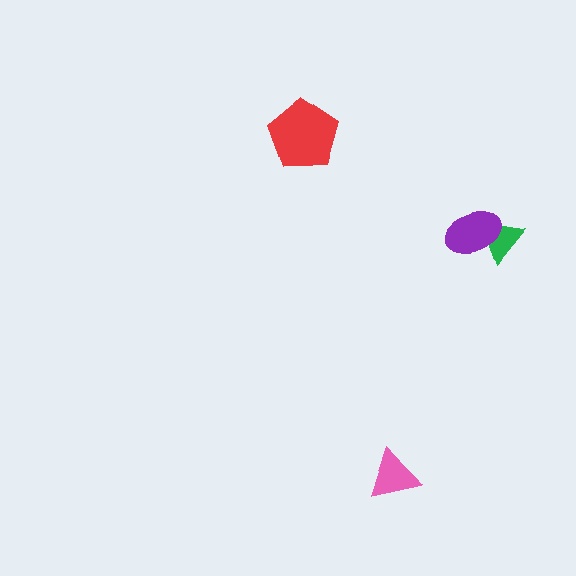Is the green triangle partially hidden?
Yes, it is partially covered by another shape.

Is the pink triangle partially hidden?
No, no other shape covers it.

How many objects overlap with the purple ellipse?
1 object overlaps with the purple ellipse.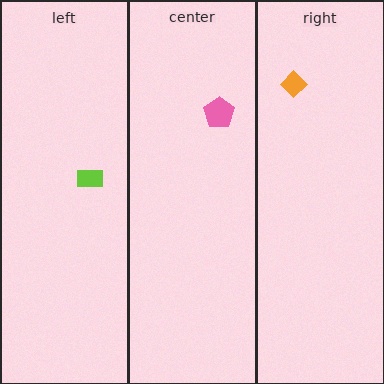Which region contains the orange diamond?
The right region.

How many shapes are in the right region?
1.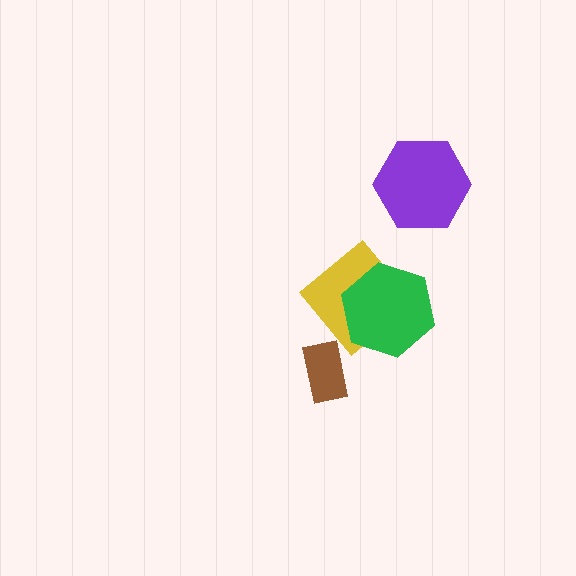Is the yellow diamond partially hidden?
Yes, it is partially covered by another shape.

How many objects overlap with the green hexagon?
1 object overlaps with the green hexagon.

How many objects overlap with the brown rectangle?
0 objects overlap with the brown rectangle.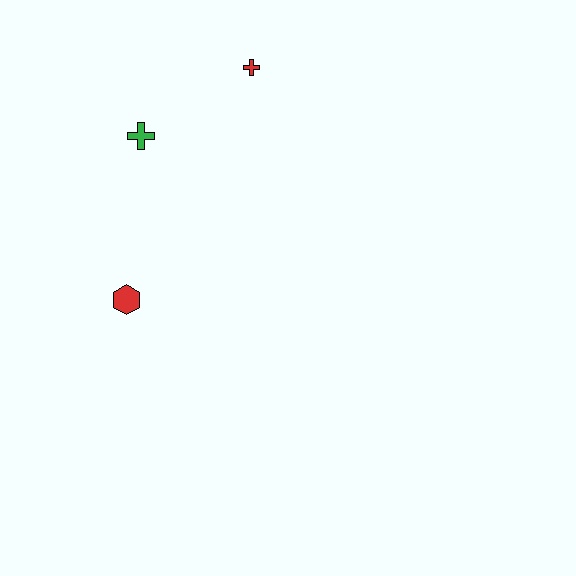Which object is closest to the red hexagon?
The green cross is closest to the red hexagon.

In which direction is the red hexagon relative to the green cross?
The red hexagon is below the green cross.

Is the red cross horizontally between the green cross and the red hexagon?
No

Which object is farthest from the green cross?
The red hexagon is farthest from the green cross.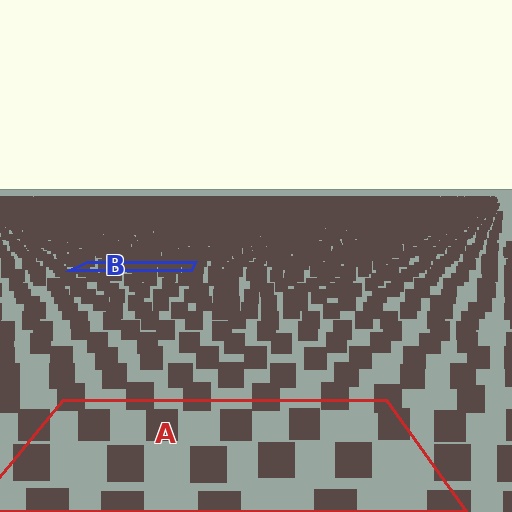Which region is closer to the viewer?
Region A is closer. The texture elements there are larger and more spread out.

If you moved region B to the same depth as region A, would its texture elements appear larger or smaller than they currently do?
They would appear larger. At a closer depth, the same texture elements are projected at a bigger on-screen size.